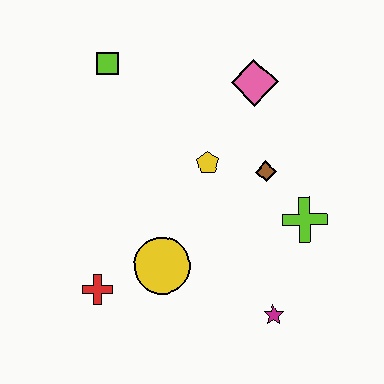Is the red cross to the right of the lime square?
No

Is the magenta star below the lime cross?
Yes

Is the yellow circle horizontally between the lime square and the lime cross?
Yes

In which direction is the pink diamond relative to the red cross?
The pink diamond is above the red cross.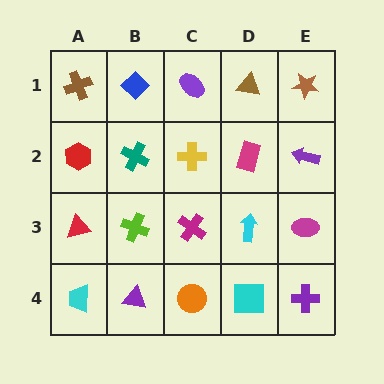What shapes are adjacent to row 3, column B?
A teal cross (row 2, column B), a purple triangle (row 4, column B), a red triangle (row 3, column A), a magenta cross (row 3, column C).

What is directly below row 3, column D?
A cyan square.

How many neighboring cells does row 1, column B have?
3.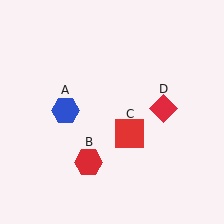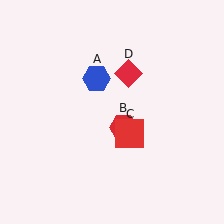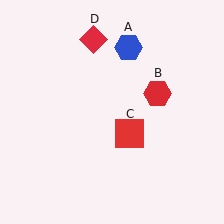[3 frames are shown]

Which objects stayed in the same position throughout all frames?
Red square (object C) remained stationary.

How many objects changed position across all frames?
3 objects changed position: blue hexagon (object A), red hexagon (object B), red diamond (object D).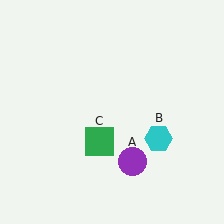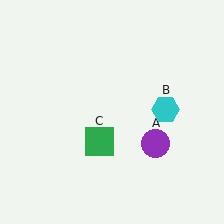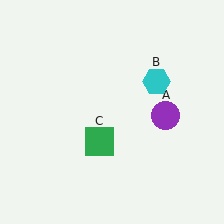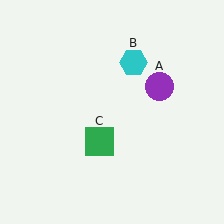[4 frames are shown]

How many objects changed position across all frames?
2 objects changed position: purple circle (object A), cyan hexagon (object B).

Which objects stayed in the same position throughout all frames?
Green square (object C) remained stationary.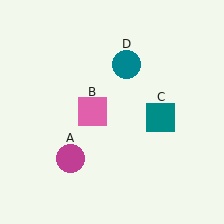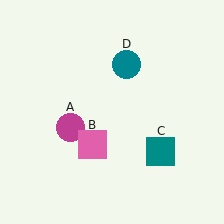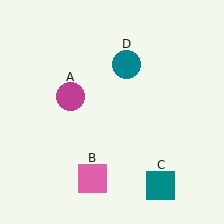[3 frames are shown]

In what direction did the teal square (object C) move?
The teal square (object C) moved down.